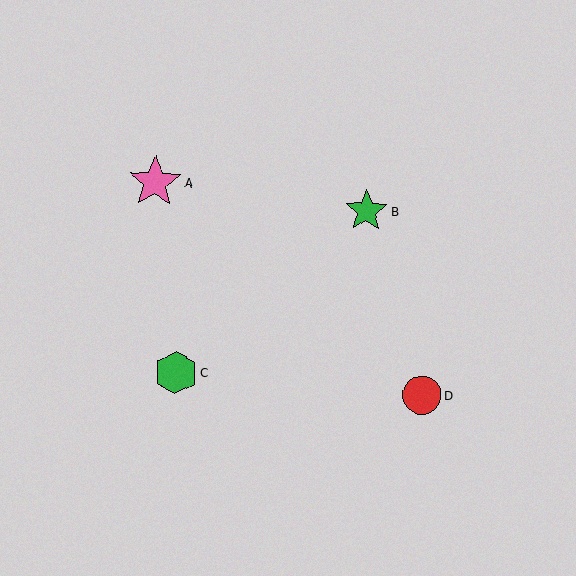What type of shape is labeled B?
Shape B is a green star.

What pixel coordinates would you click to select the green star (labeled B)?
Click at (367, 211) to select the green star B.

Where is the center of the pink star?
The center of the pink star is at (155, 182).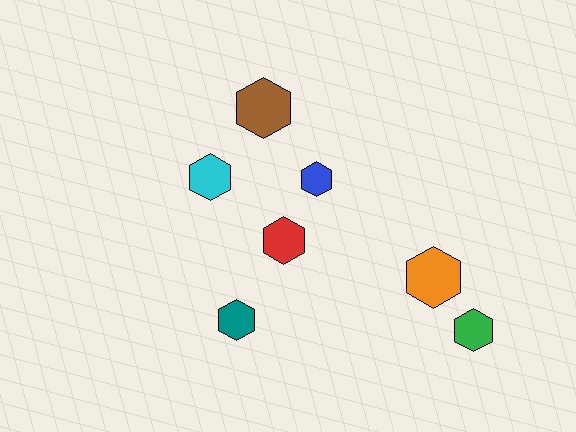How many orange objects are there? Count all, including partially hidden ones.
There is 1 orange object.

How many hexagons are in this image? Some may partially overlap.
There are 7 hexagons.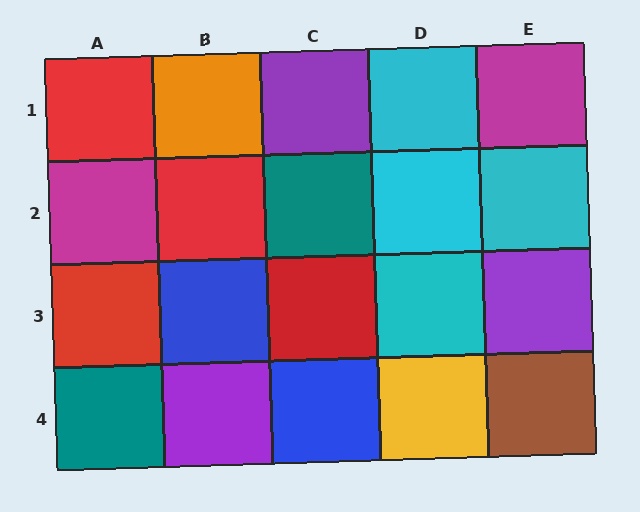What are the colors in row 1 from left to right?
Red, orange, purple, cyan, magenta.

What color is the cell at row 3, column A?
Red.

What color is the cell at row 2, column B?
Red.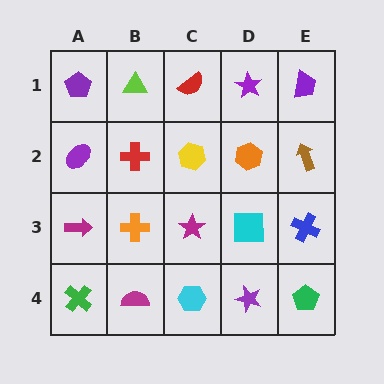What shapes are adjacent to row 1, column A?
A purple ellipse (row 2, column A), a lime triangle (row 1, column B).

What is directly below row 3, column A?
A green cross.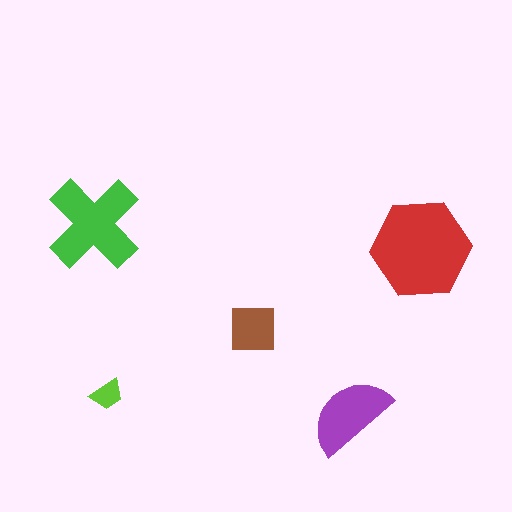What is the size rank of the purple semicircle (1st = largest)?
3rd.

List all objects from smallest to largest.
The lime trapezoid, the brown square, the purple semicircle, the green cross, the red hexagon.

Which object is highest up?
The green cross is topmost.